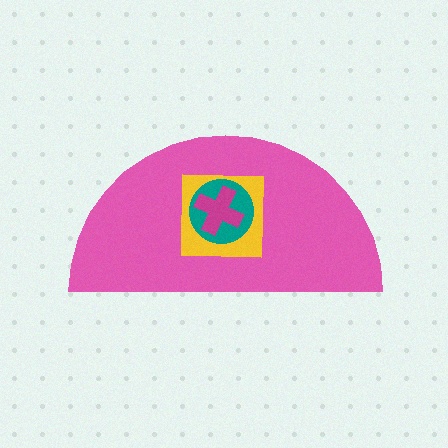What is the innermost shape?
The magenta cross.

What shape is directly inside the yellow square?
The teal circle.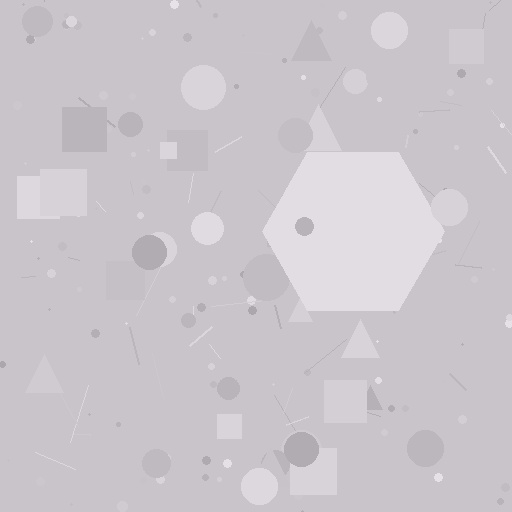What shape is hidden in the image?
A hexagon is hidden in the image.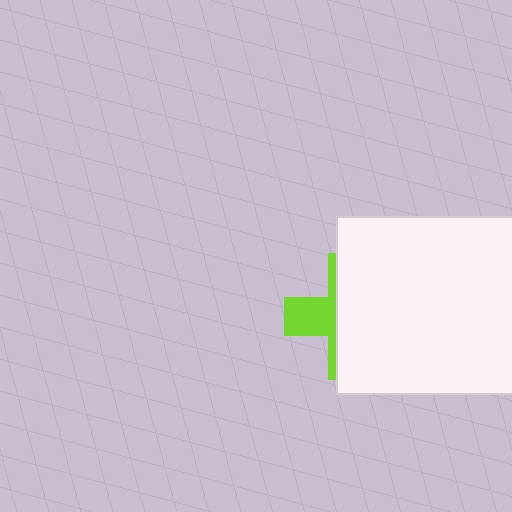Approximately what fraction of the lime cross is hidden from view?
Roughly 68% of the lime cross is hidden behind the white rectangle.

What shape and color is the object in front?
The object in front is a white rectangle.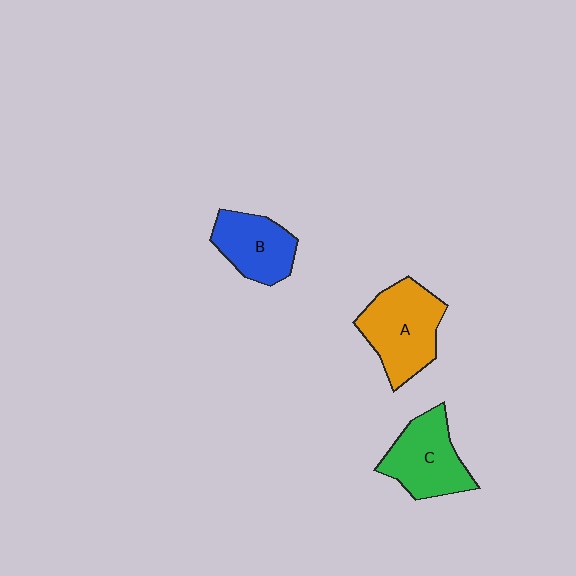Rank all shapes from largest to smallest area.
From largest to smallest: A (orange), C (green), B (blue).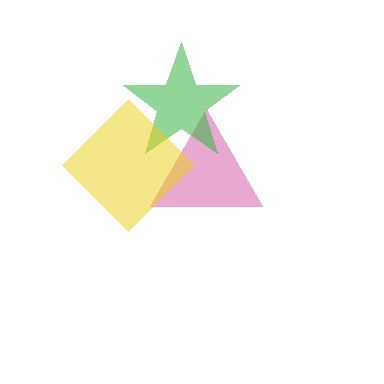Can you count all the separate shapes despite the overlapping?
Yes, there are 3 separate shapes.